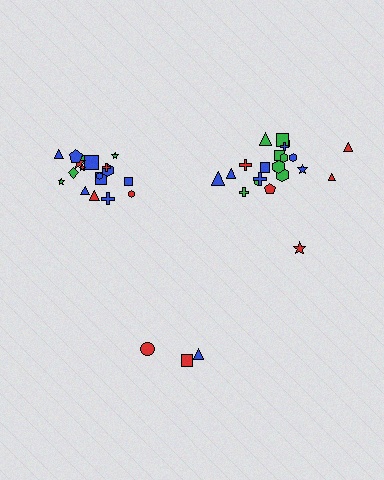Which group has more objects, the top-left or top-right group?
The top-right group.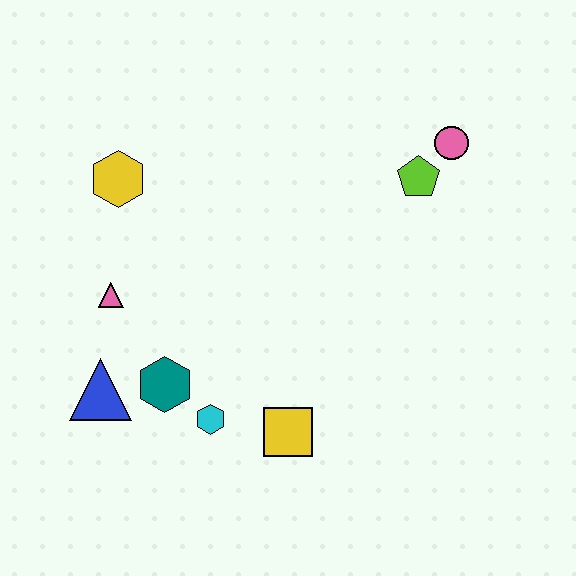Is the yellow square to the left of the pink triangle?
No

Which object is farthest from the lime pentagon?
The blue triangle is farthest from the lime pentagon.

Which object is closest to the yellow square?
The cyan hexagon is closest to the yellow square.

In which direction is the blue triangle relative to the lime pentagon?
The blue triangle is to the left of the lime pentagon.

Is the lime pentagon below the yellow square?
No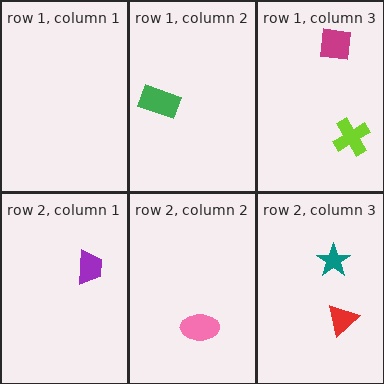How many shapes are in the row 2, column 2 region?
1.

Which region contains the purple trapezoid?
The row 2, column 1 region.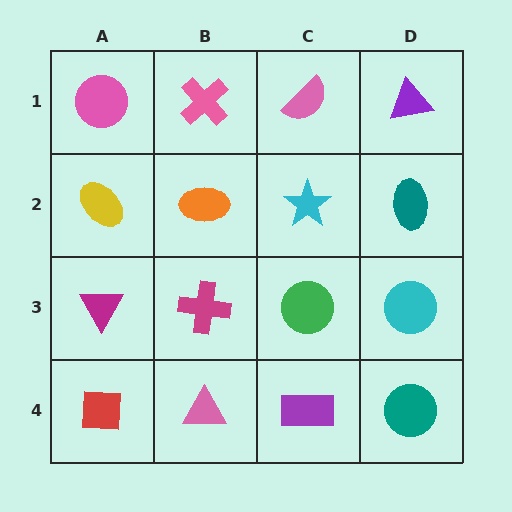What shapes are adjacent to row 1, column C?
A cyan star (row 2, column C), a pink cross (row 1, column B), a purple triangle (row 1, column D).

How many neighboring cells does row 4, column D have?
2.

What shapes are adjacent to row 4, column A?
A magenta triangle (row 3, column A), a pink triangle (row 4, column B).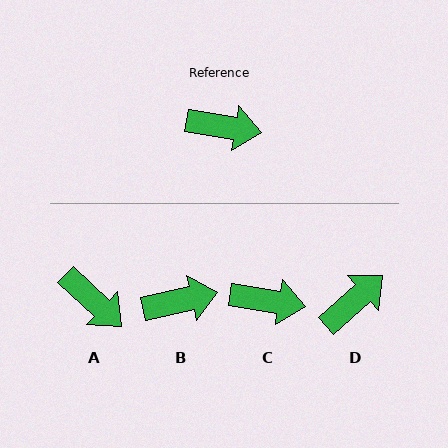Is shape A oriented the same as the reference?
No, it is off by about 34 degrees.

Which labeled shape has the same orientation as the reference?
C.